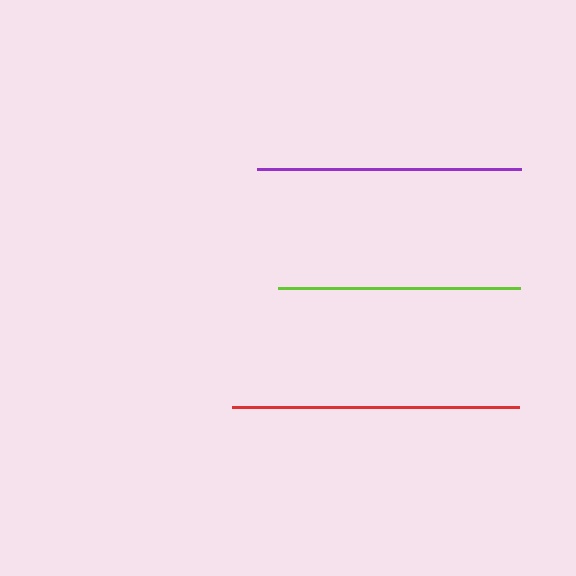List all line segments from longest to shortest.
From longest to shortest: red, purple, lime.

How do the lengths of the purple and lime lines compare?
The purple and lime lines are approximately the same length.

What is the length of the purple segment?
The purple segment is approximately 264 pixels long.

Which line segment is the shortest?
The lime line is the shortest at approximately 243 pixels.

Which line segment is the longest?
The red line is the longest at approximately 287 pixels.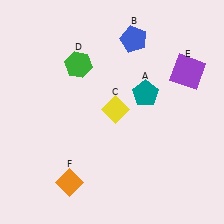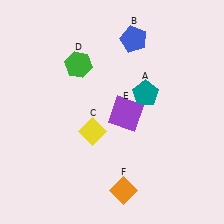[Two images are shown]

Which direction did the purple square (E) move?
The purple square (E) moved left.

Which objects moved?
The objects that moved are: the yellow diamond (C), the purple square (E), the orange diamond (F).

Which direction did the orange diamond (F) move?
The orange diamond (F) moved right.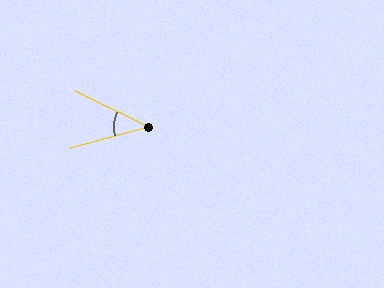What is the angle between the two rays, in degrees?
Approximately 41 degrees.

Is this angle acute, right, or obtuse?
It is acute.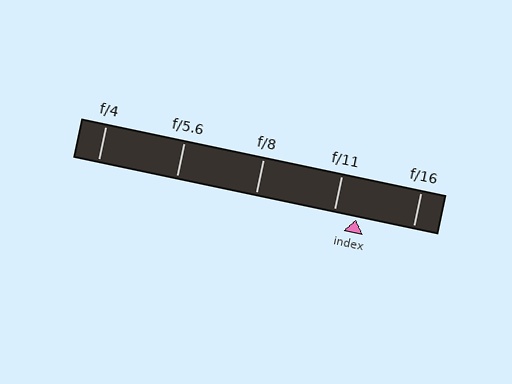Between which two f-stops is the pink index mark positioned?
The index mark is between f/11 and f/16.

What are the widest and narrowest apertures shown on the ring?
The widest aperture shown is f/4 and the narrowest is f/16.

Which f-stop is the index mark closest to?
The index mark is closest to f/11.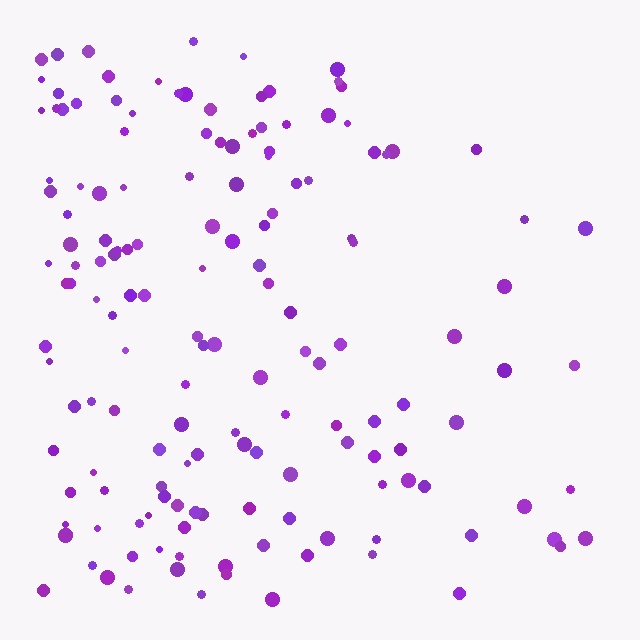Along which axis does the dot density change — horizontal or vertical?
Horizontal.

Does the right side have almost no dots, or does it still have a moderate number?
Still a moderate number, just noticeably fewer than the left.